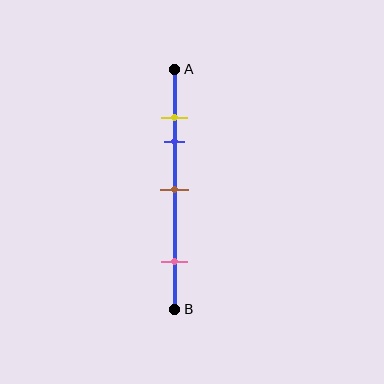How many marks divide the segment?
There are 4 marks dividing the segment.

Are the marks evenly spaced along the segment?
No, the marks are not evenly spaced.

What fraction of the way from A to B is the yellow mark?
The yellow mark is approximately 20% (0.2) of the way from A to B.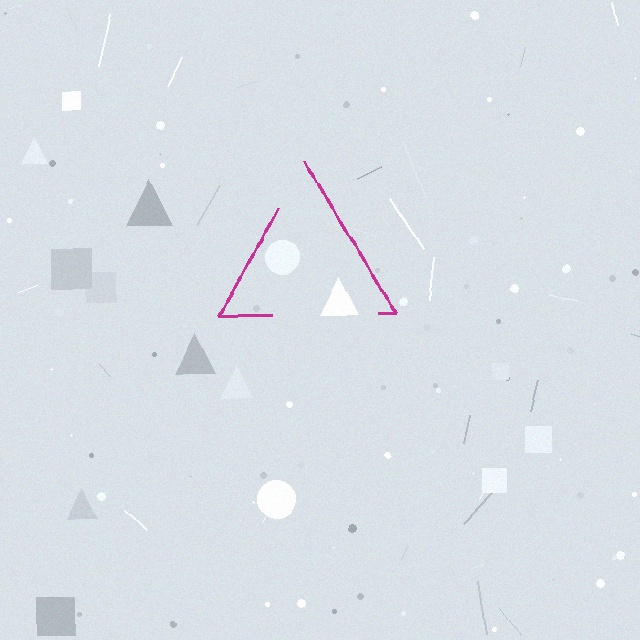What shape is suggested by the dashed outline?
The dashed outline suggests a triangle.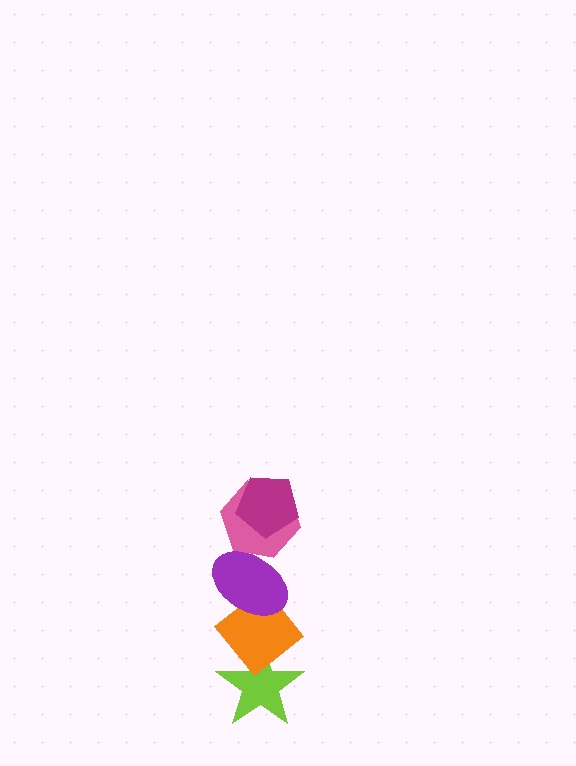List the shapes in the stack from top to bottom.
From top to bottom: the magenta pentagon, the pink hexagon, the purple ellipse, the orange diamond, the lime star.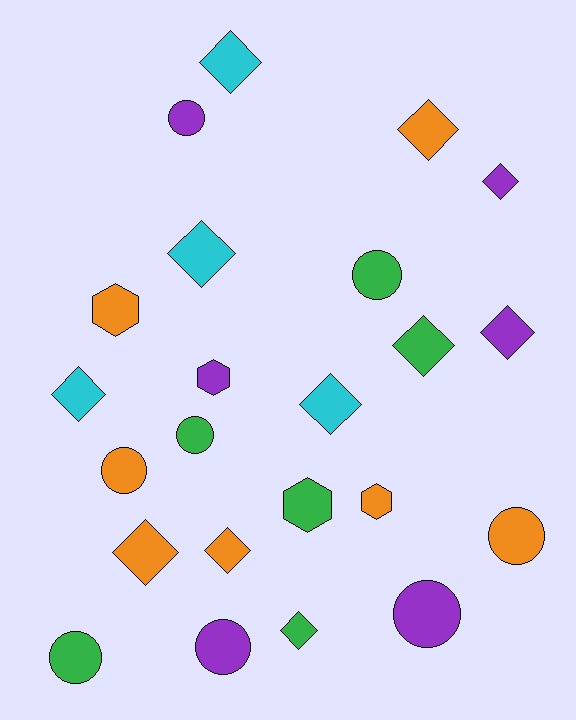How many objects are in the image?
There are 23 objects.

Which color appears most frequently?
Orange, with 7 objects.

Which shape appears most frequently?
Diamond, with 11 objects.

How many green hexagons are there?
There is 1 green hexagon.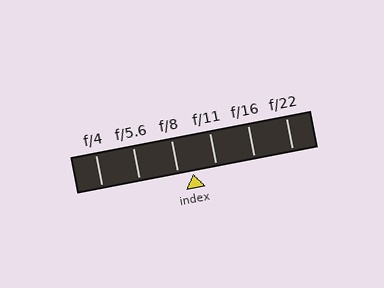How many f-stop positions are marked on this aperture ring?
There are 6 f-stop positions marked.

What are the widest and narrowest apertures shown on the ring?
The widest aperture shown is f/4 and the narrowest is f/22.